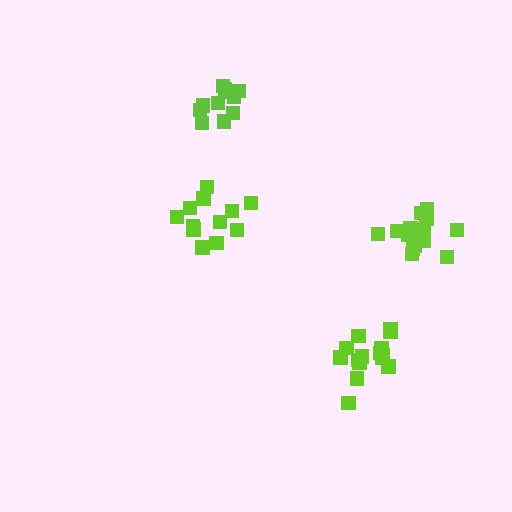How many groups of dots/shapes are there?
There are 4 groups.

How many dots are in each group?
Group 1: 15 dots, Group 2: 16 dots, Group 3: 12 dots, Group 4: 11 dots (54 total).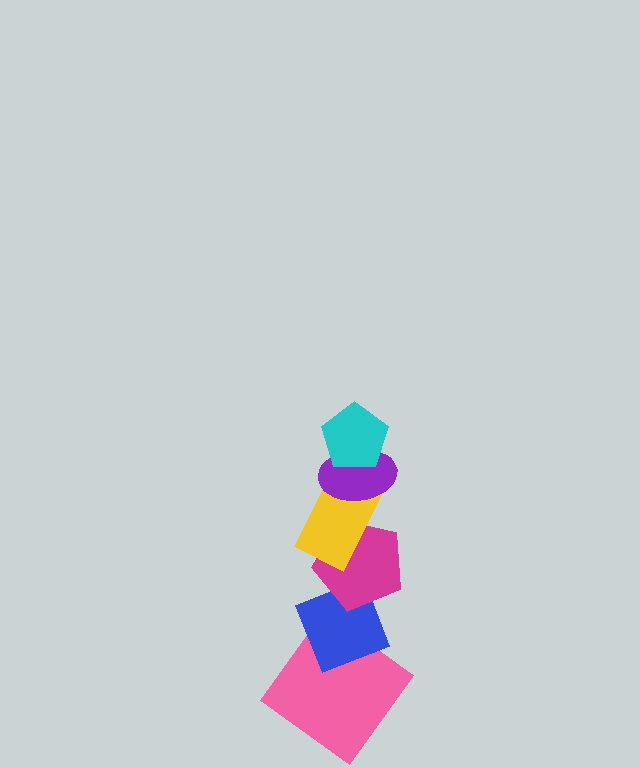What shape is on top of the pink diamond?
The blue diamond is on top of the pink diamond.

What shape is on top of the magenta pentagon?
The yellow rectangle is on top of the magenta pentagon.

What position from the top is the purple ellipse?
The purple ellipse is 2nd from the top.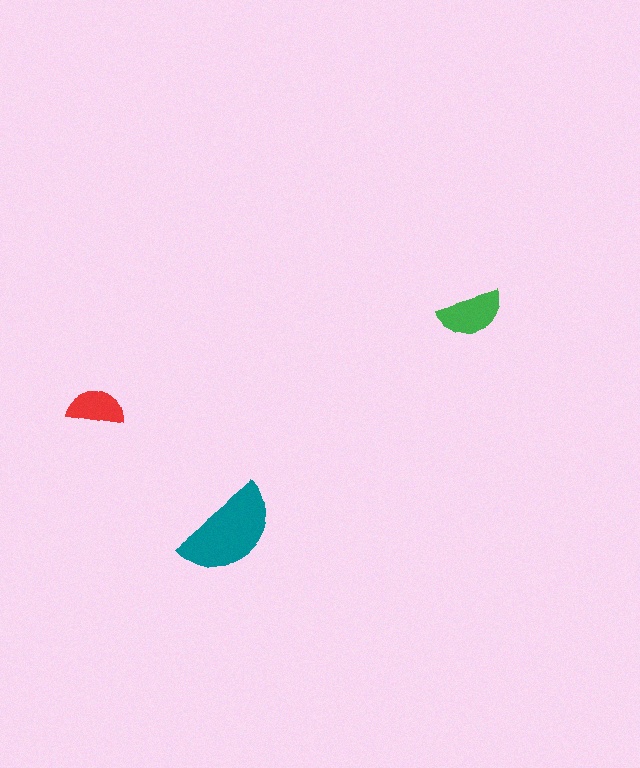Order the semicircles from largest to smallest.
the teal one, the green one, the red one.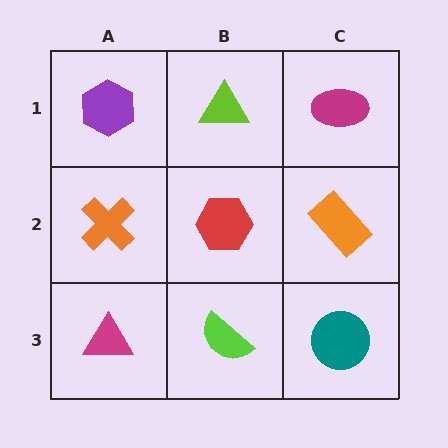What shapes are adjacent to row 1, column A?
An orange cross (row 2, column A), a lime triangle (row 1, column B).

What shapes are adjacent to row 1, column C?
An orange rectangle (row 2, column C), a lime triangle (row 1, column B).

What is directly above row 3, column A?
An orange cross.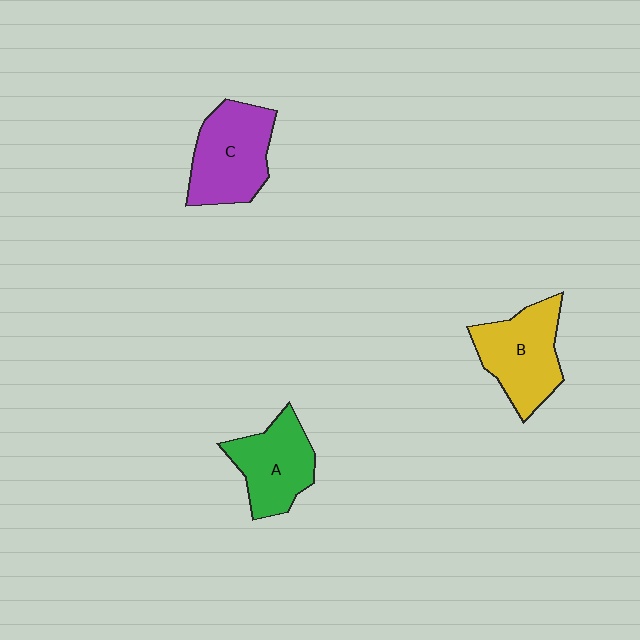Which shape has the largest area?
Shape C (purple).